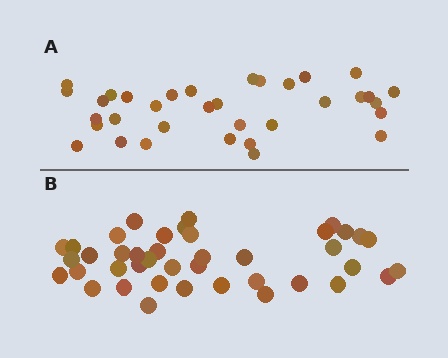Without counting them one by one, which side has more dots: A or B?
Region B (the bottom region) has more dots.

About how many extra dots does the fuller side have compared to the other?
Region B has roughly 8 or so more dots than region A.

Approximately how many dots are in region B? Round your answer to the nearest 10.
About 40 dots. (The exact count is 41, which rounds to 40.)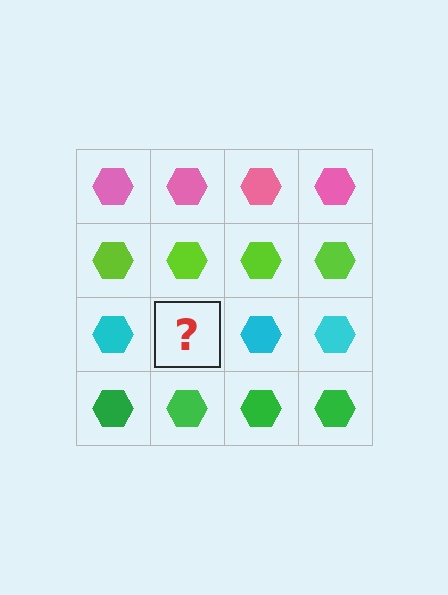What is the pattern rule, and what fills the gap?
The rule is that each row has a consistent color. The gap should be filled with a cyan hexagon.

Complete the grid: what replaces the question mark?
The question mark should be replaced with a cyan hexagon.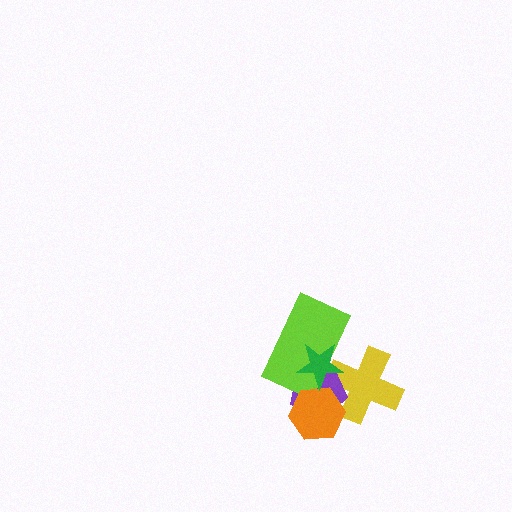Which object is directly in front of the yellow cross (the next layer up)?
The purple pentagon is directly in front of the yellow cross.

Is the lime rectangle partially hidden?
Yes, it is partially covered by another shape.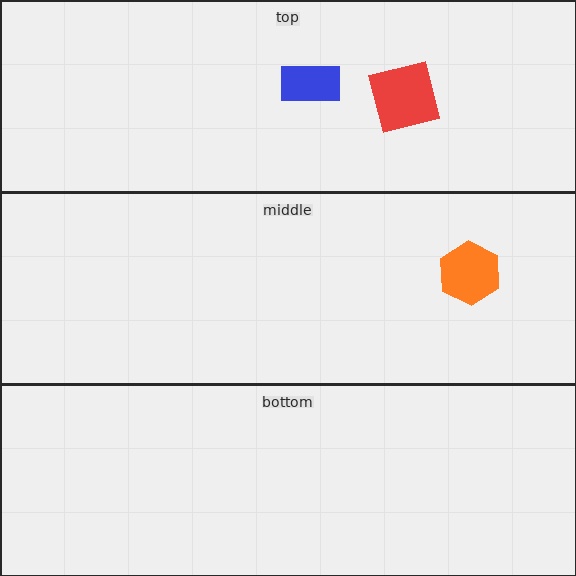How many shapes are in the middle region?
1.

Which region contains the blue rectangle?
The top region.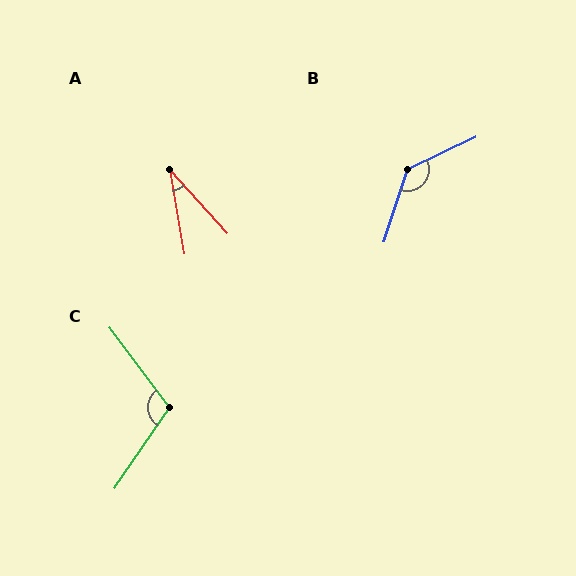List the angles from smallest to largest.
A (32°), C (109°), B (133°).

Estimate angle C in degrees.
Approximately 109 degrees.